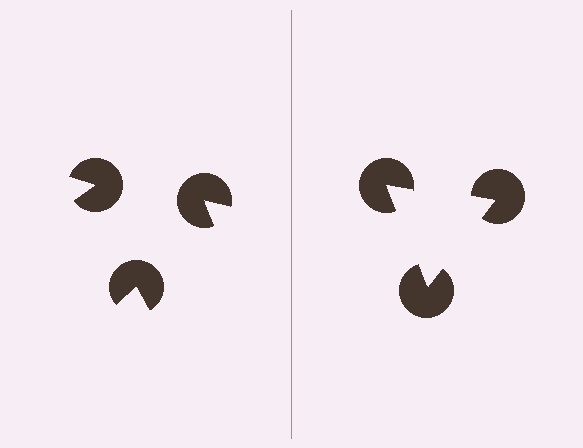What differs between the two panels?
The pac-man discs are positioned identically on both sides; only the wedge orientations differ. On the right they align to a triangle; on the left they are misaligned.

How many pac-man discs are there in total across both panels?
6 — 3 on each side.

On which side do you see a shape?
An illusory triangle appears on the right side. On the left side the wedge cuts are rotated, so no coherent shape forms.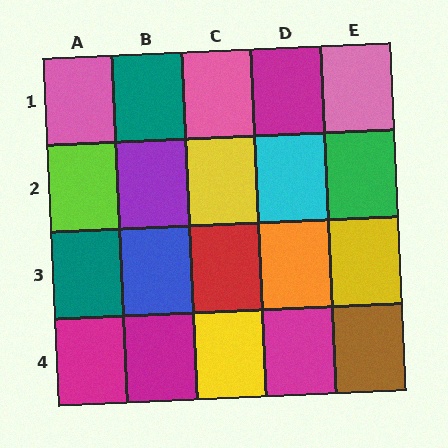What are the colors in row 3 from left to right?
Teal, blue, red, orange, yellow.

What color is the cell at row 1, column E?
Pink.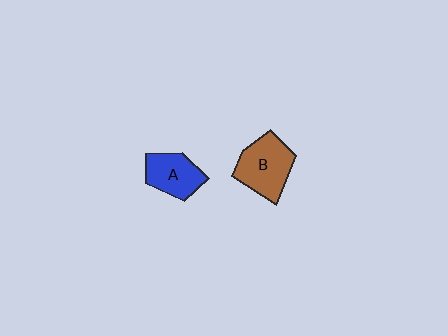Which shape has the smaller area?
Shape A (blue).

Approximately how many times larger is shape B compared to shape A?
Approximately 1.3 times.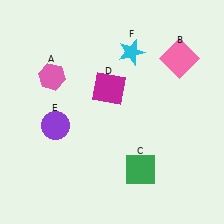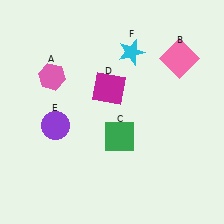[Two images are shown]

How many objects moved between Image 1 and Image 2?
1 object moved between the two images.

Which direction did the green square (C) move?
The green square (C) moved up.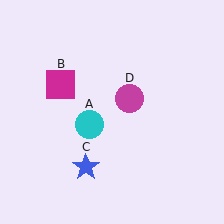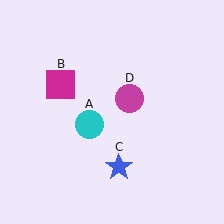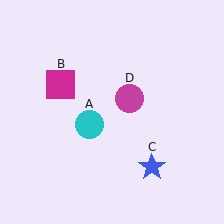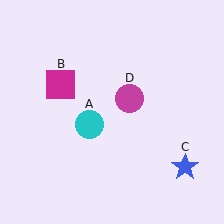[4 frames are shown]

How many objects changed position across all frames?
1 object changed position: blue star (object C).